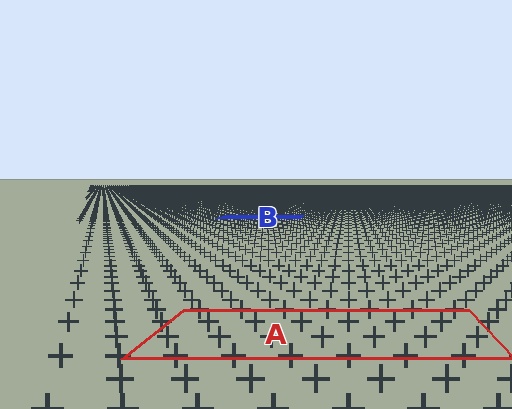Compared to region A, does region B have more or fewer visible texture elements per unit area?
Region B has more texture elements per unit area — they are packed more densely because it is farther away.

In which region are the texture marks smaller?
The texture marks are smaller in region B, because it is farther away.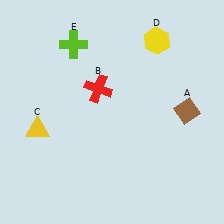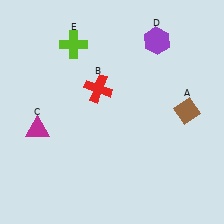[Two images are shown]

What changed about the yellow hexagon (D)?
In Image 1, D is yellow. In Image 2, it changed to purple.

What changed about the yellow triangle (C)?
In Image 1, C is yellow. In Image 2, it changed to magenta.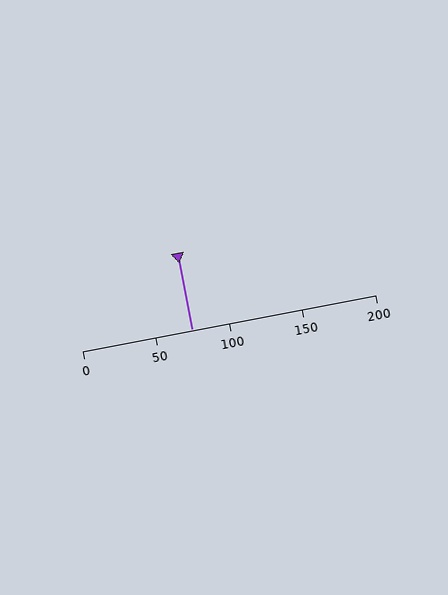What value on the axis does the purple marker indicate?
The marker indicates approximately 75.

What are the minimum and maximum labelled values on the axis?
The axis runs from 0 to 200.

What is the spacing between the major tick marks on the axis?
The major ticks are spaced 50 apart.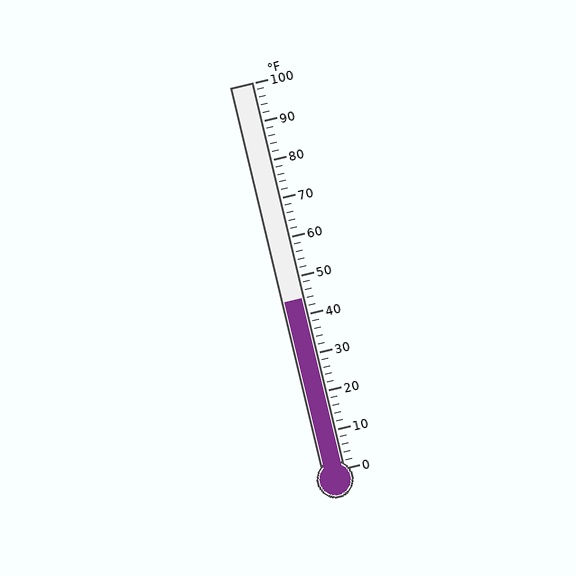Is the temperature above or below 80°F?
The temperature is below 80°F.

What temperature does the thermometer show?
The thermometer shows approximately 44°F.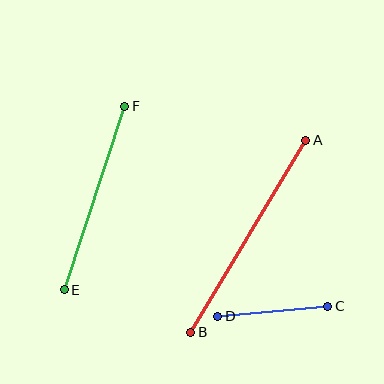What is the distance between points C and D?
The distance is approximately 111 pixels.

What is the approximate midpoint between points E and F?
The midpoint is at approximately (94, 198) pixels.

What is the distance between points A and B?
The distance is approximately 224 pixels.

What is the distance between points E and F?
The distance is approximately 193 pixels.